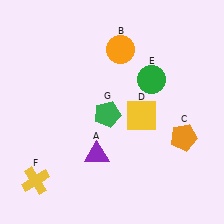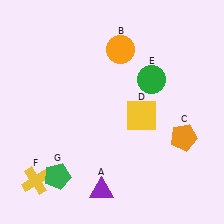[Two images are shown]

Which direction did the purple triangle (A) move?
The purple triangle (A) moved down.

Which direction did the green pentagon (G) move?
The green pentagon (G) moved down.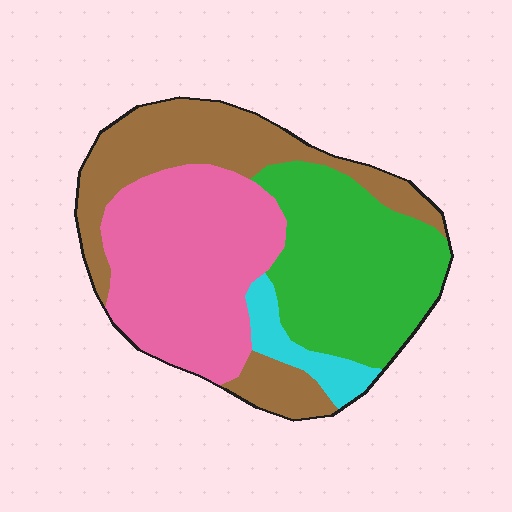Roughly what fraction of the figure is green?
Green covers around 30% of the figure.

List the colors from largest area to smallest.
From largest to smallest: pink, green, brown, cyan.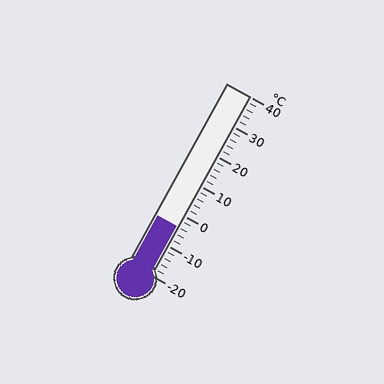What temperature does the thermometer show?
The thermometer shows approximately -4°C.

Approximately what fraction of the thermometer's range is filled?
The thermometer is filled to approximately 25% of its range.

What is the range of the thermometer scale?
The thermometer scale ranges from -20°C to 40°C.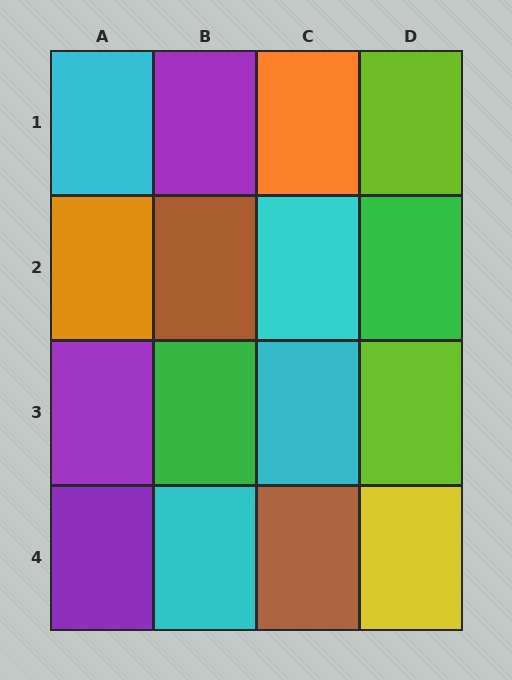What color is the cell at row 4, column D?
Yellow.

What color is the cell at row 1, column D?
Lime.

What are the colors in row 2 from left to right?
Orange, brown, cyan, green.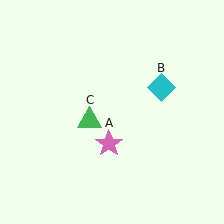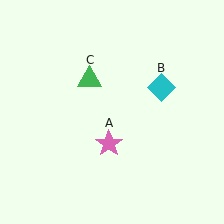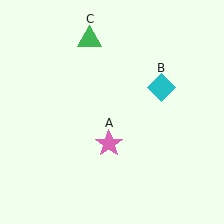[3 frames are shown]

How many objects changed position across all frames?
1 object changed position: green triangle (object C).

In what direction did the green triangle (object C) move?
The green triangle (object C) moved up.